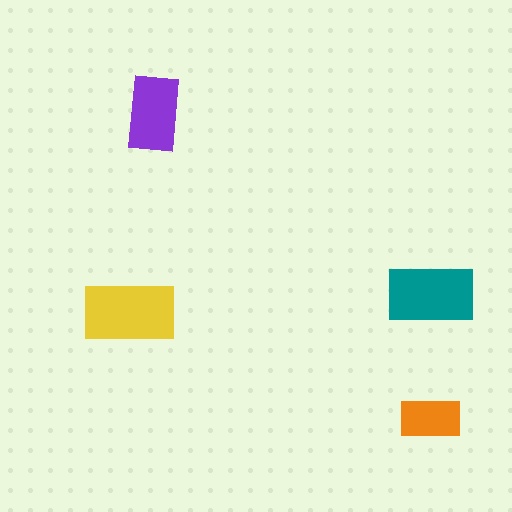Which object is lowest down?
The orange rectangle is bottommost.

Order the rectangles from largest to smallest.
the yellow one, the teal one, the purple one, the orange one.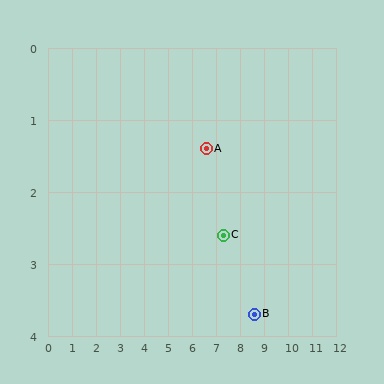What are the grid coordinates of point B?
Point B is at approximately (8.6, 3.7).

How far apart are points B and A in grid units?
Points B and A are about 3.0 grid units apart.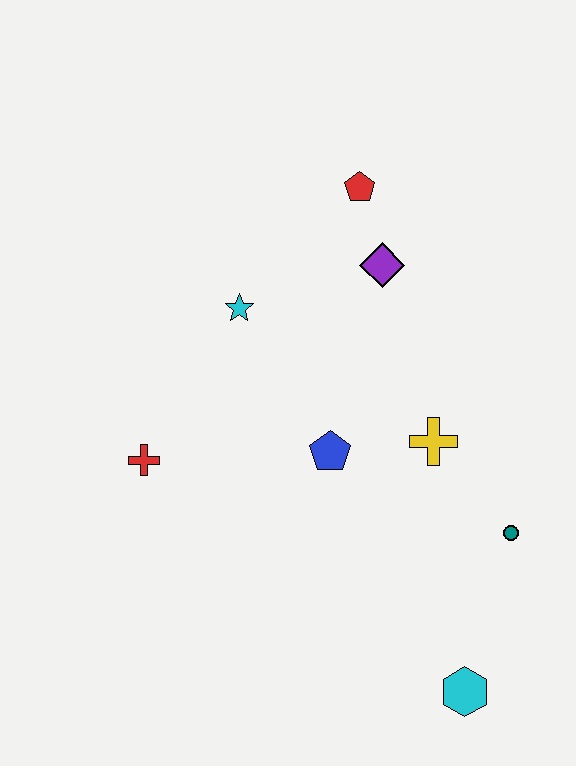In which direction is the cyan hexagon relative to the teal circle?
The cyan hexagon is below the teal circle.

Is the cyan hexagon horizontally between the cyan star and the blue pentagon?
No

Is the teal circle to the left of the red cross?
No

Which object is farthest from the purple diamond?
The cyan hexagon is farthest from the purple diamond.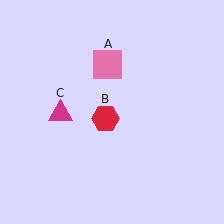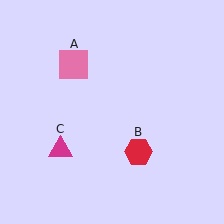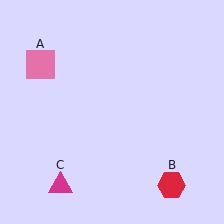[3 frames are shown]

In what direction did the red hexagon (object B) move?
The red hexagon (object B) moved down and to the right.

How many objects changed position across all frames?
3 objects changed position: pink square (object A), red hexagon (object B), magenta triangle (object C).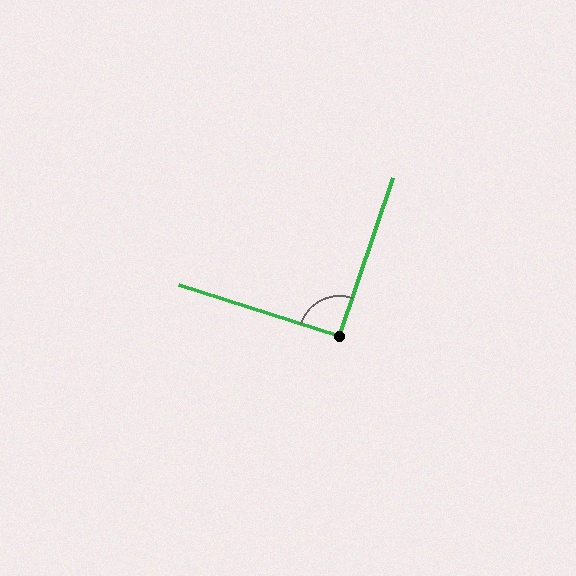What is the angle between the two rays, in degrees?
Approximately 91 degrees.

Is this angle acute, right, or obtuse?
It is approximately a right angle.